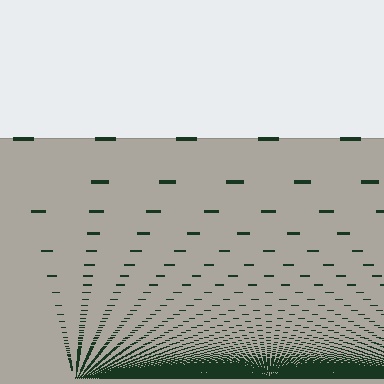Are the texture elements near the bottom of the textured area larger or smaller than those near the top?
Smaller. The gradient is inverted — elements near the bottom are smaller and denser.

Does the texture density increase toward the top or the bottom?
Density increases toward the bottom.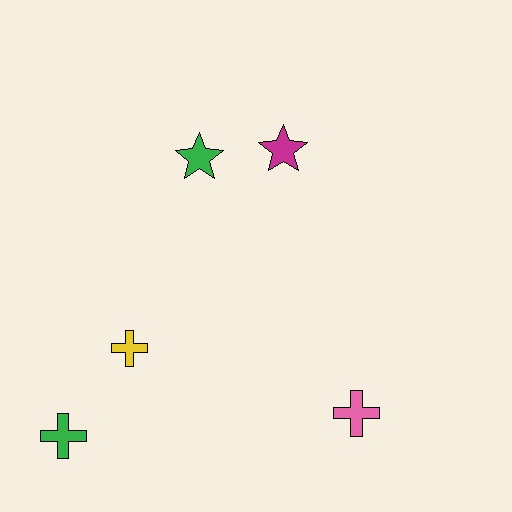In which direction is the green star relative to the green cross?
The green star is above the green cross.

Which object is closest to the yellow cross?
The green cross is closest to the yellow cross.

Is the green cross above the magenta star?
No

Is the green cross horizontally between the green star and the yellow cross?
No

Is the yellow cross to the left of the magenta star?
Yes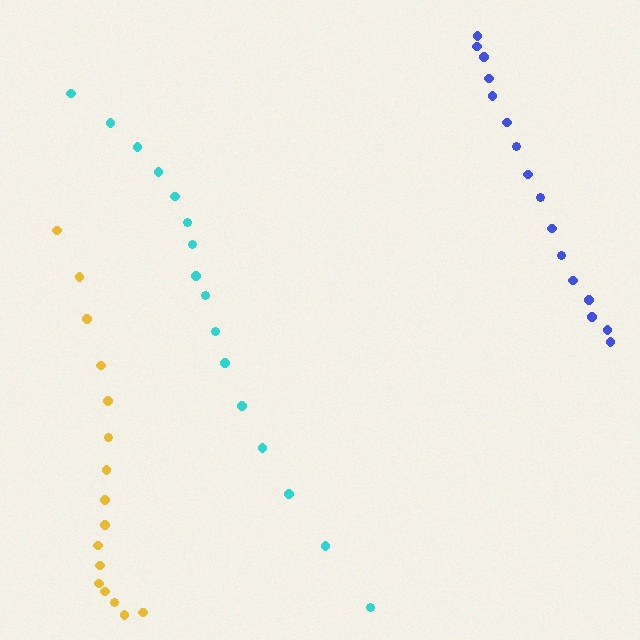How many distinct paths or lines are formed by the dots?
There are 3 distinct paths.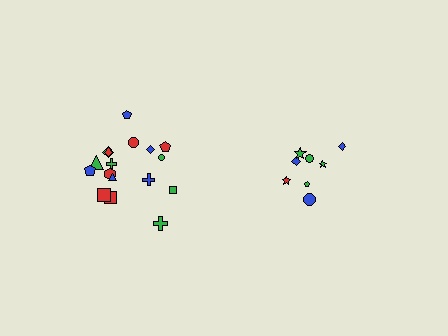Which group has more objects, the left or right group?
The left group.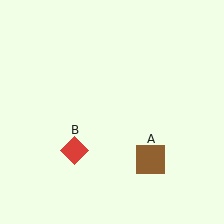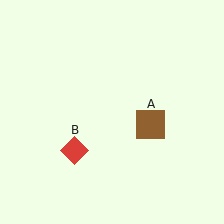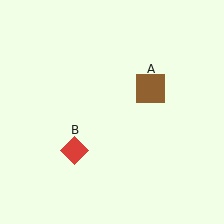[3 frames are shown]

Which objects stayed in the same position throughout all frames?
Red diamond (object B) remained stationary.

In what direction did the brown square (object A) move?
The brown square (object A) moved up.